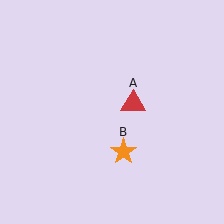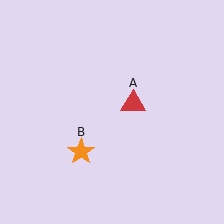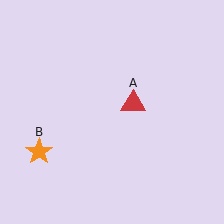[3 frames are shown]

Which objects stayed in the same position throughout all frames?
Red triangle (object A) remained stationary.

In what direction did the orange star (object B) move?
The orange star (object B) moved left.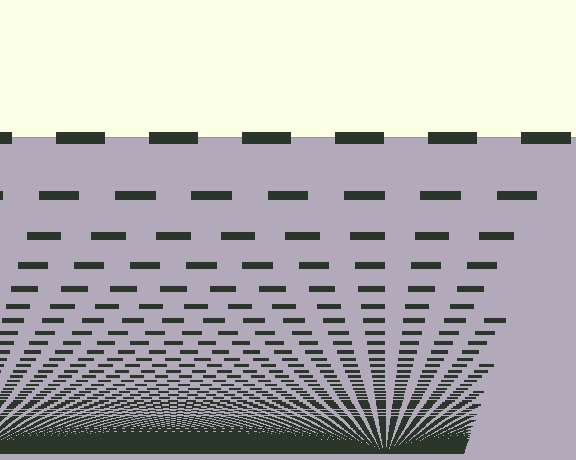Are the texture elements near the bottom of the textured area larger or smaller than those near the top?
Smaller. The gradient is inverted — elements near the bottom are smaller and denser.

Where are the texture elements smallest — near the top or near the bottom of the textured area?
Near the bottom.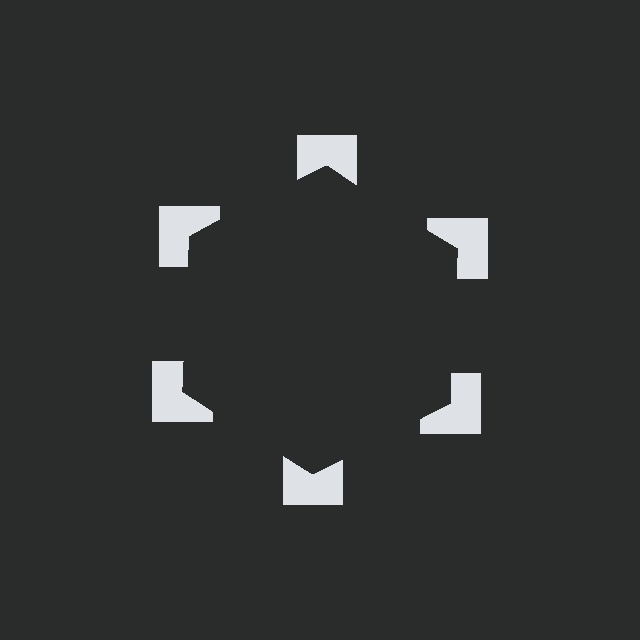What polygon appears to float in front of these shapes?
An illusory hexagon — its edges are inferred from the aligned wedge cuts in the notched squares, not physically drawn.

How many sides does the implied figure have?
6 sides.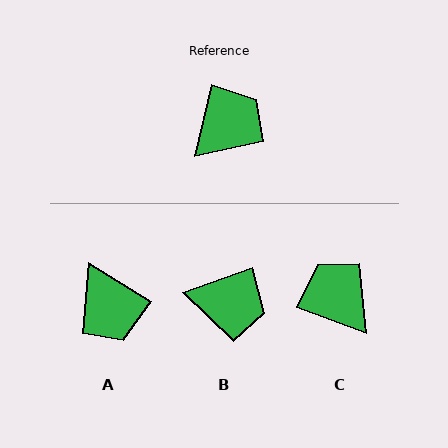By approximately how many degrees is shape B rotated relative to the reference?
Approximately 57 degrees clockwise.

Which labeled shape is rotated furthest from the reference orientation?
A, about 107 degrees away.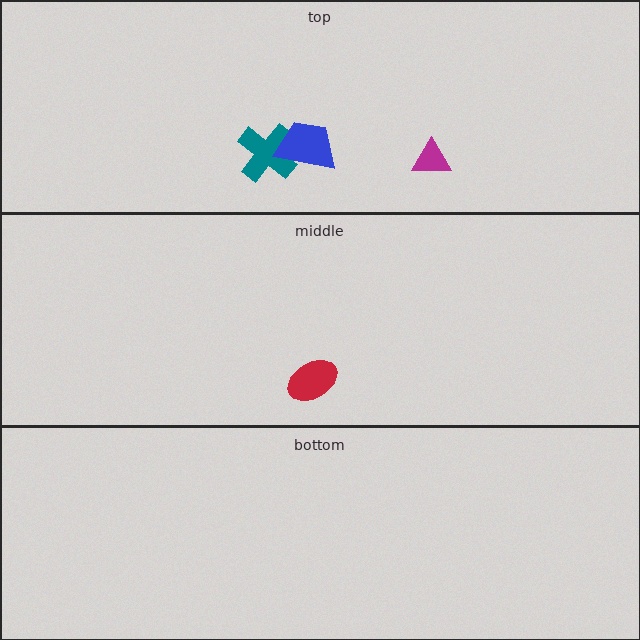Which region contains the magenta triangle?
The top region.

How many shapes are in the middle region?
1.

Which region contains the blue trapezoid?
The top region.